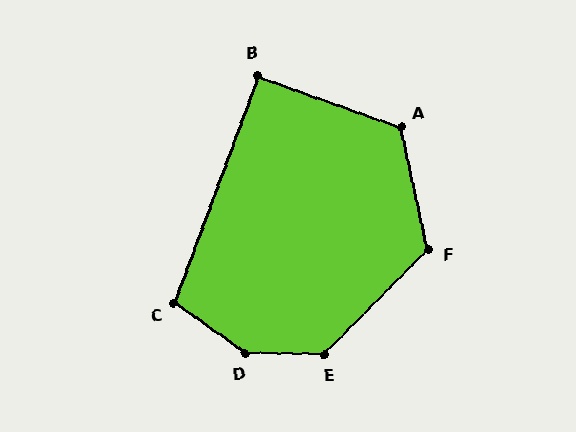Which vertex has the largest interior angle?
D, at approximately 146 degrees.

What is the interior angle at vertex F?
Approximately 123 degrees (obtuse).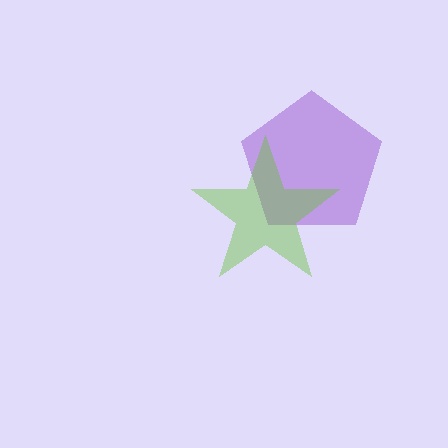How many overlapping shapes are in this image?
There are 2 overlapping shapes in the image.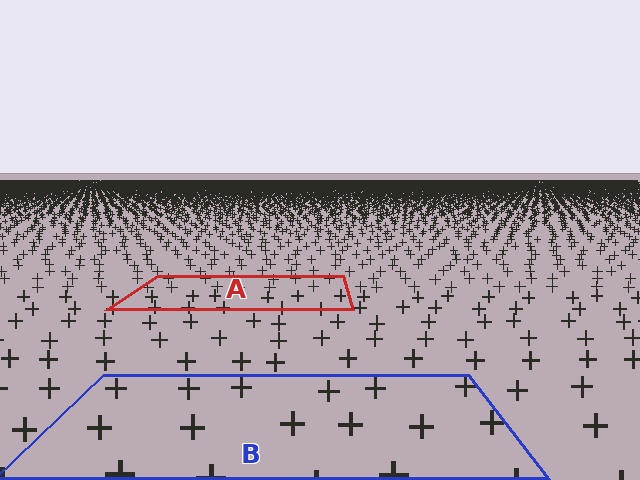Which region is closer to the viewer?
Region B is closer. The texture elements there are larger and more spread out.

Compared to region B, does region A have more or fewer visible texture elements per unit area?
Region A has more texture elements per unit area — they are packed more densely because it is farther away.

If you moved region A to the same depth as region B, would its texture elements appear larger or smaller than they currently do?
They would appear larger. At a closer depth, the same texture elements are projected at a bigger on-screen size.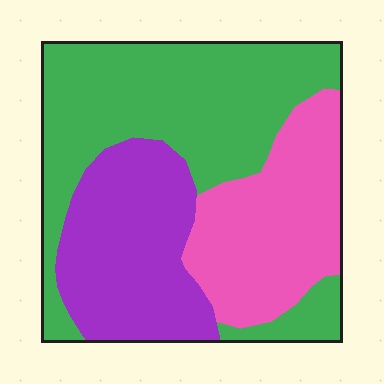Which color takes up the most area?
Green, at roughly 45%.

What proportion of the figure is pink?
Pink takes up about one quarter (1/4) of the figure.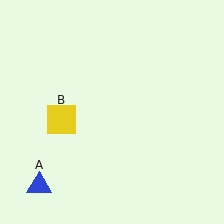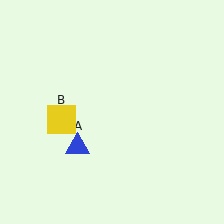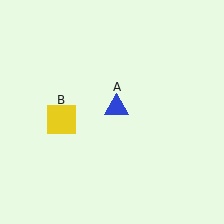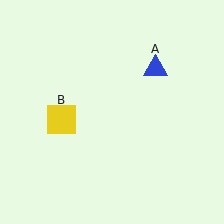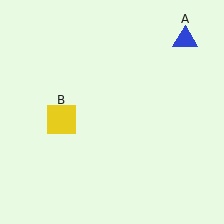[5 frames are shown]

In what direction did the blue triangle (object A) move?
The blue triangle (object A) moved up and to the right.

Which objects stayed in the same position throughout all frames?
Yellow square (object B) remained stationary.